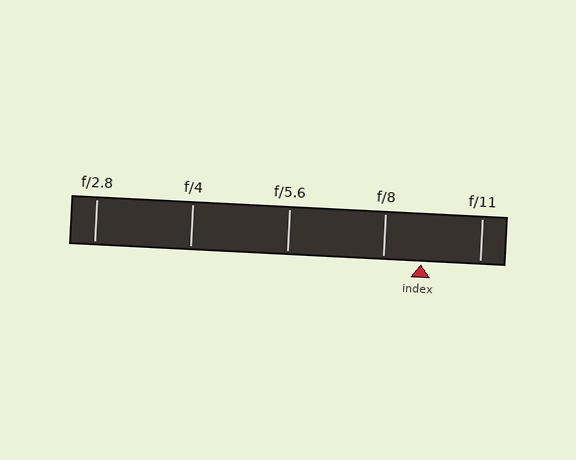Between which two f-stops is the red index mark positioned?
The index mark is between f/8 and f/11.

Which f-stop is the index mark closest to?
The index mark is closest to f/8.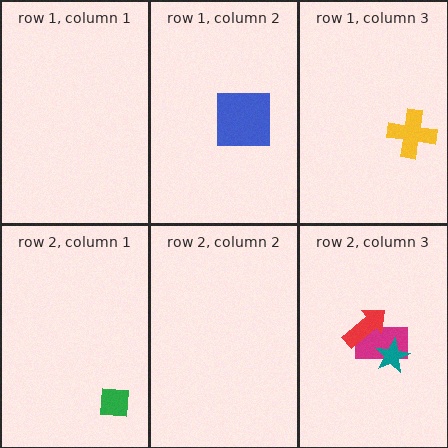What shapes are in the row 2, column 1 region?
The green square.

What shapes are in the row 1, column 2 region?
The blue square.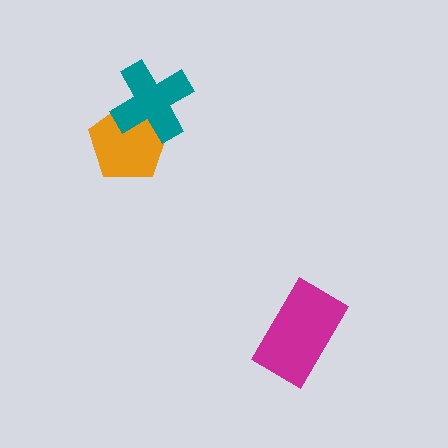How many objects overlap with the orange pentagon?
1 object overlaps with the orange pentagon.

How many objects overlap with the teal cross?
1 object overlaps with the teal cross.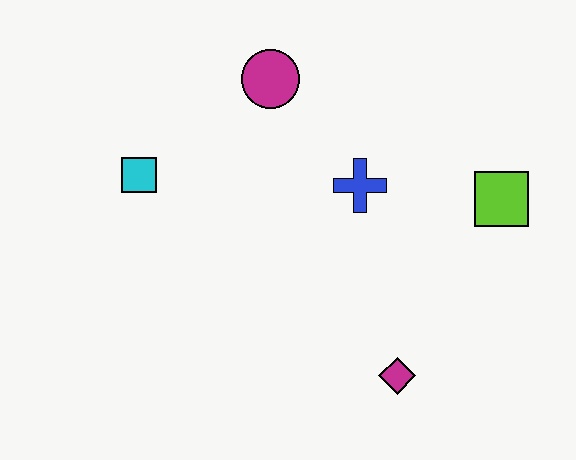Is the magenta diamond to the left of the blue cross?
No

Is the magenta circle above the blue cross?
Yes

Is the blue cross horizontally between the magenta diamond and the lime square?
No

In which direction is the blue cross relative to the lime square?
The blue cross is to the left of the lime square.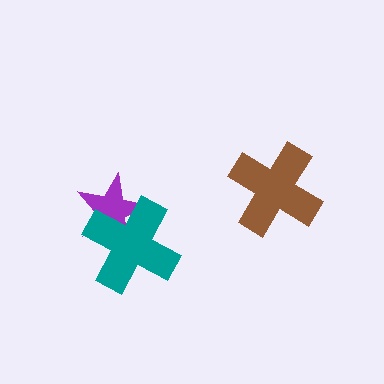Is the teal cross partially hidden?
No, no other shape covers it.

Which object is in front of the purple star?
The teal cross is in front of the purple star.